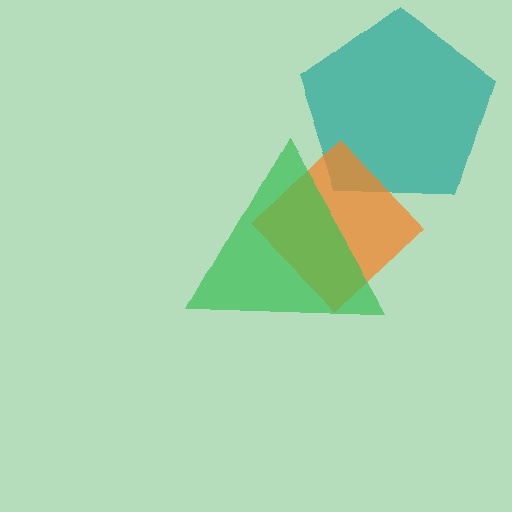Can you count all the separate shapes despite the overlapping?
Yes, there are 3 separate shapes.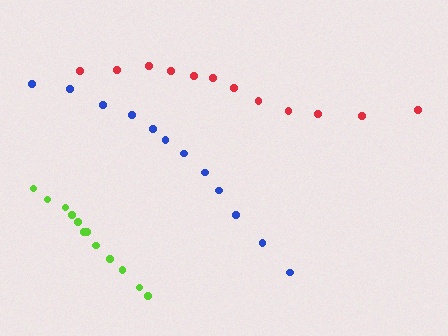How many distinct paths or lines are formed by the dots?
There are 3 distinct paths.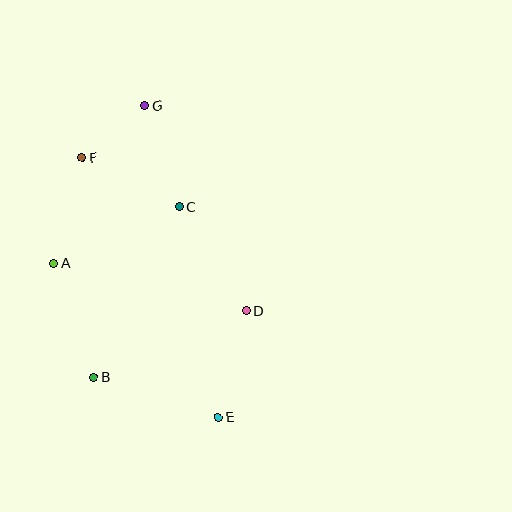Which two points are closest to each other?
Points F and G are closest to each other.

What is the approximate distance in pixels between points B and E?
The distance between B and E is approximately 131 pixels.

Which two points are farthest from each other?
Points E and G are farthest from each other.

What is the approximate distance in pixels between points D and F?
The distance between D and F is approximately 224 pixels.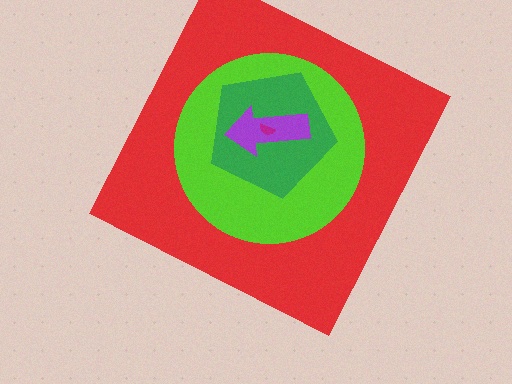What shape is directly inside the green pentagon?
The purple arrow.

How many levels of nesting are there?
5.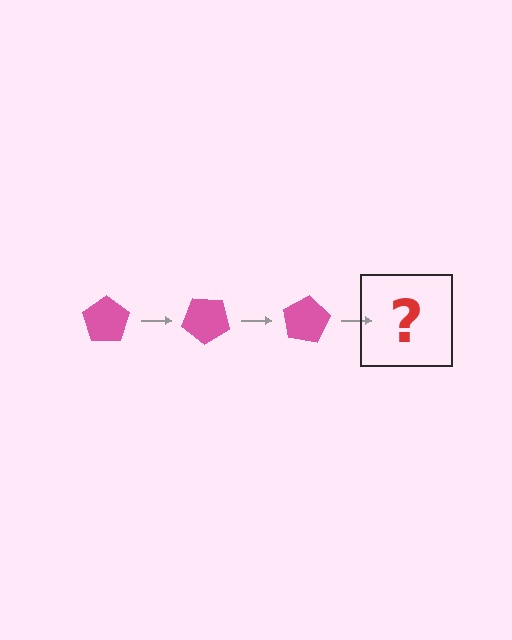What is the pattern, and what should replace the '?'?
The pattern is that the pentagon rotates 40 degrees each step. The '?' should be a pink pentagon rotated 120 degrees.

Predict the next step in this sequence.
The next step is a pink pentagon rotated 120 degrees.